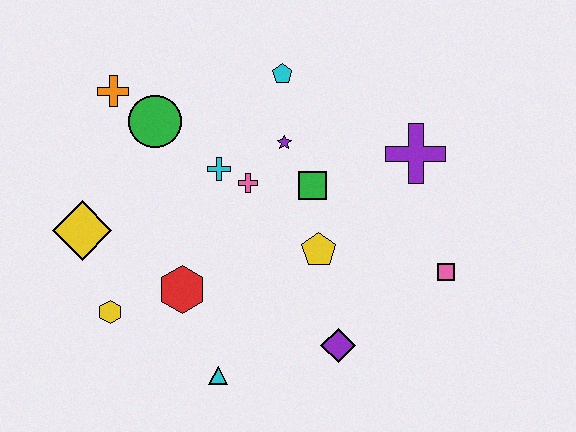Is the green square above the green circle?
No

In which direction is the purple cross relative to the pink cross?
The purple cross is to the right of the pink cross.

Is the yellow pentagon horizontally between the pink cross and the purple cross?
Yes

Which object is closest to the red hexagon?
The yellow hexagon is closest to the red hexagon.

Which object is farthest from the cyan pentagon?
The cyan triangle is farthest from the cyan pentagon.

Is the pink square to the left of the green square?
No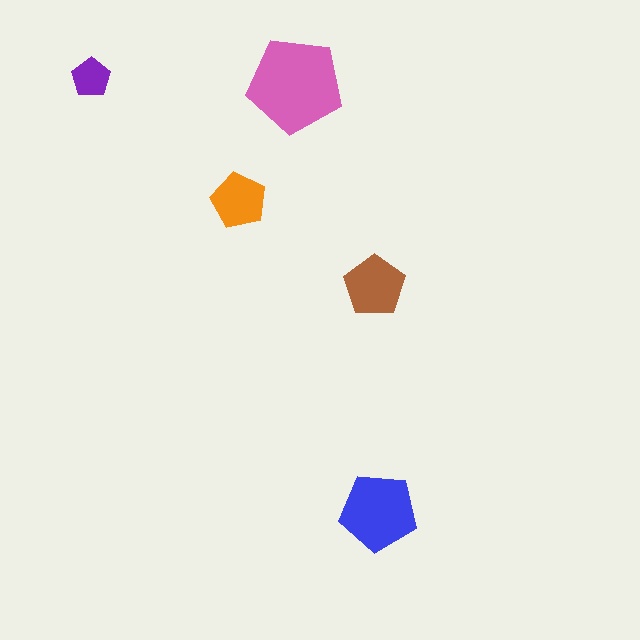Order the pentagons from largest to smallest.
the pink one, the blue one, the brown one, the orange one, the purple one.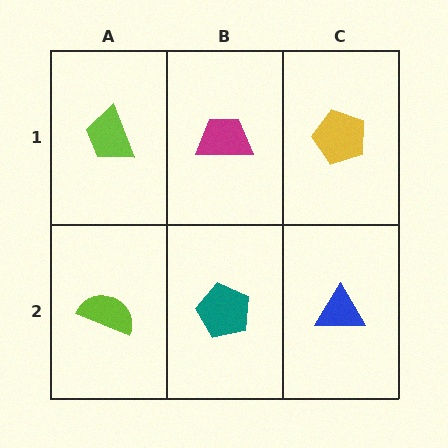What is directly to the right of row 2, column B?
A blue triangle.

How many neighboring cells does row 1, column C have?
2.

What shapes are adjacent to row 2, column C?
A yellow pentagon (row 1, column C), a teal pentagon (row 2, column B).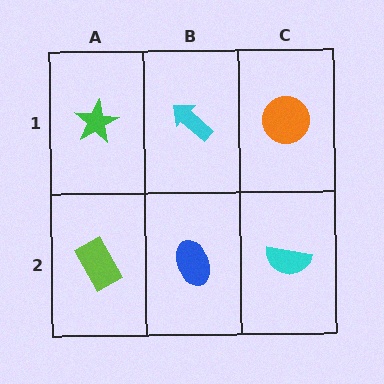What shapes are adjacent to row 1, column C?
A cyan semicircle (row 2, column C), a cyan arrow (row 1, column B).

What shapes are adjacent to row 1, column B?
A blue ellipse (row 2, column B), a green star (row 1, column A), an orange circle (row 1, column C).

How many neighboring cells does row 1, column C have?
2.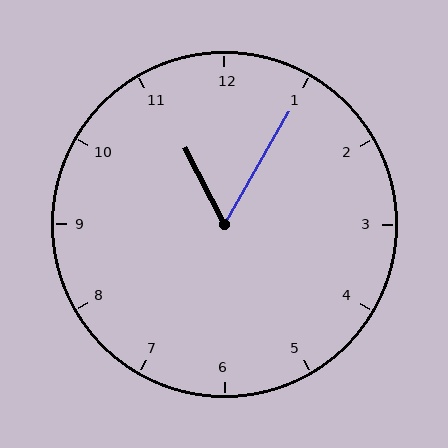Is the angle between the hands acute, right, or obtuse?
It is acute.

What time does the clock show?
11:05.